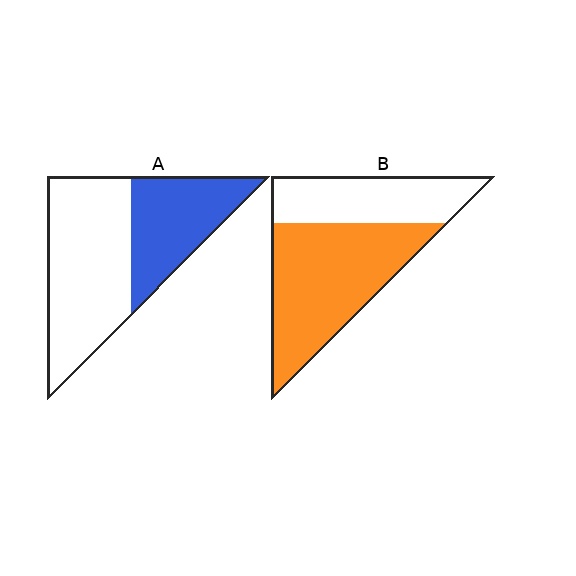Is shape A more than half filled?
No.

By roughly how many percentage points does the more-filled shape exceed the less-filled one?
By roughly 25 percentage points (B over A).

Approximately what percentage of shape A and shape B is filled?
A is approximately 40% and B is approximately 65%.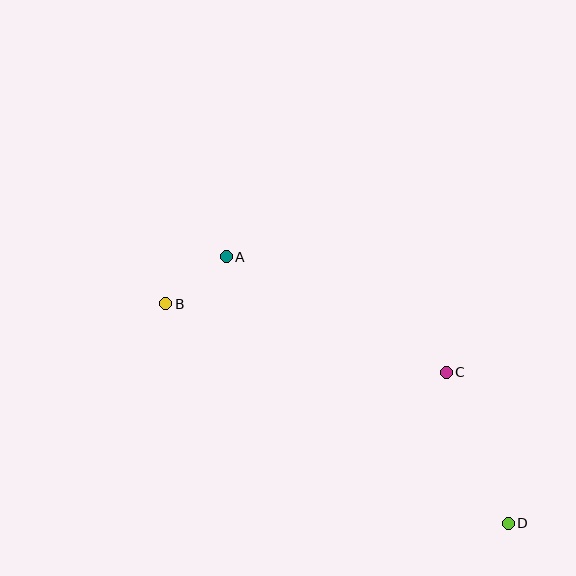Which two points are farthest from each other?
Points B and D are farthest from each other.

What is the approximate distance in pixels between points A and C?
The distance between A and C is approximately 249 pixels.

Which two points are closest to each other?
Points A and B are closest to each other.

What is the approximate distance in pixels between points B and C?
The distance between B and C is approximately 289 pixels.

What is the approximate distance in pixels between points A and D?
The distance between A and D is approximately 388 pixels.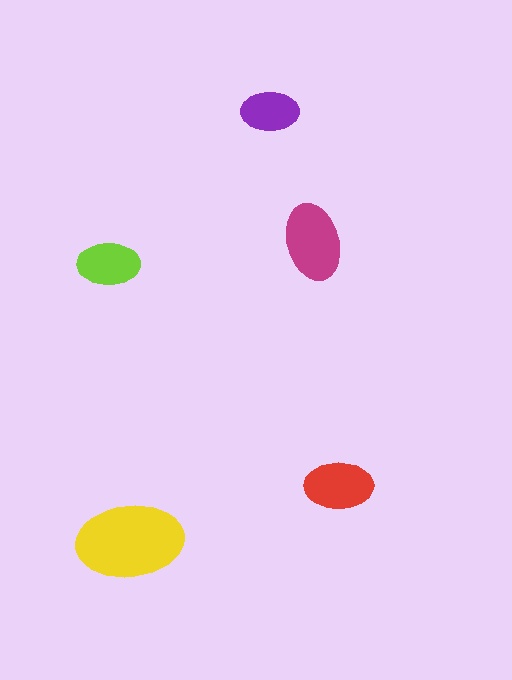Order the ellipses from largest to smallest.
the yellow one, the magenta one, the red one, the lime one, the purple one.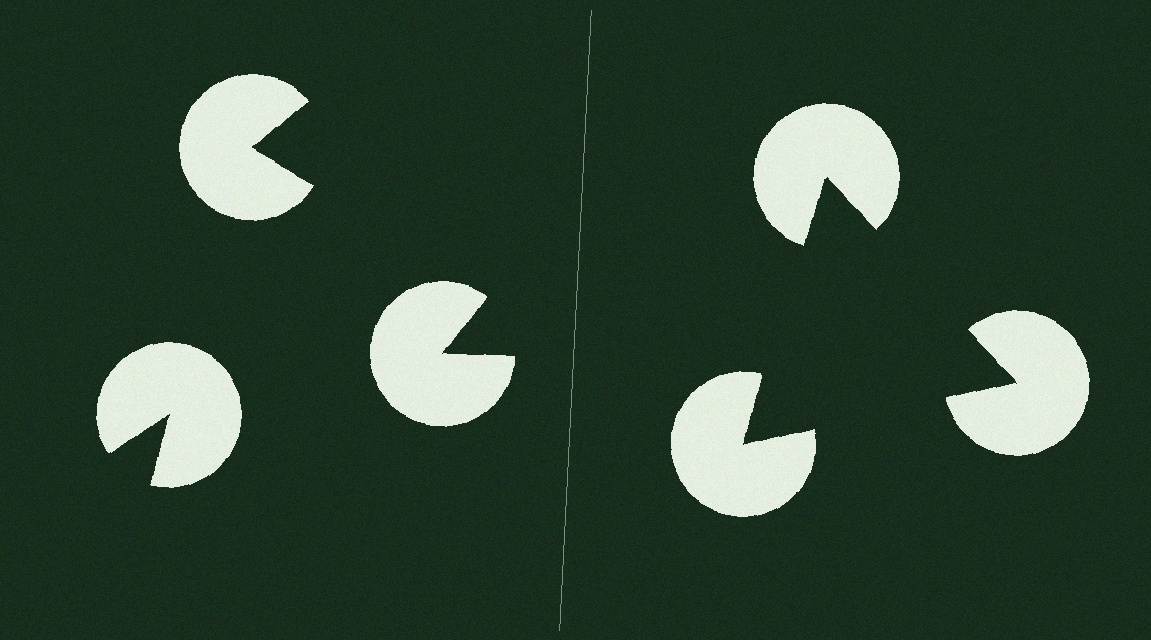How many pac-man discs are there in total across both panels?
6 — 3 on each side.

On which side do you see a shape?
An illusory triangle appears on the right side. On the left side the wedge cuts are rotated, so no coherent shape forms.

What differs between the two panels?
The pac-man discs are positioned identically on both sides; only the wedge orientations differ. On the right they align to a triangle; on the left they are misaligned.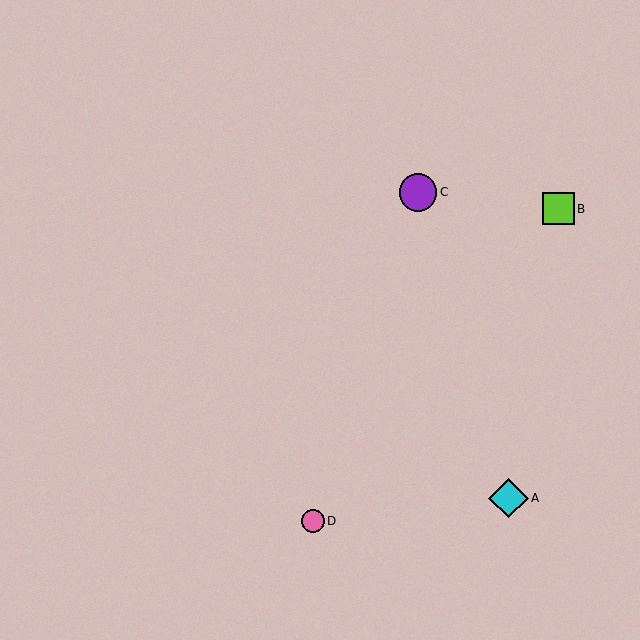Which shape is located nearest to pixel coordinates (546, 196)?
The lime square (labeled B) at (558, 209) is nearest to that location.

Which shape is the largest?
The cyan diamond (labeled A) is the largest.